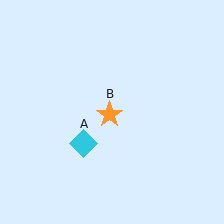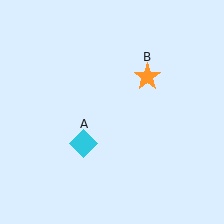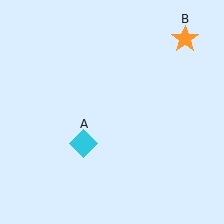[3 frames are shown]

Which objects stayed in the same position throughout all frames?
Cyan diamond (object A) remained stationary.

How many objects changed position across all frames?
1 object changed position: orange star (object B).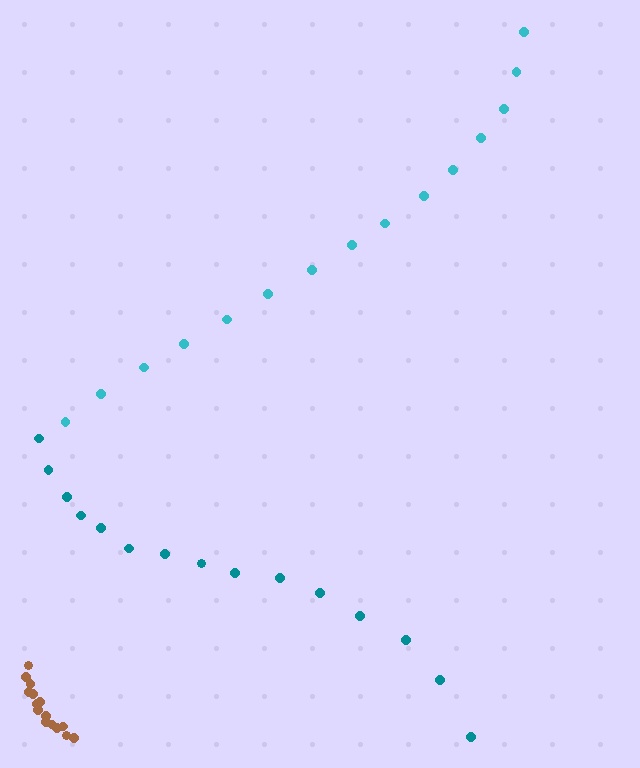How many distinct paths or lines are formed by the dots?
There are 3 distinct paths.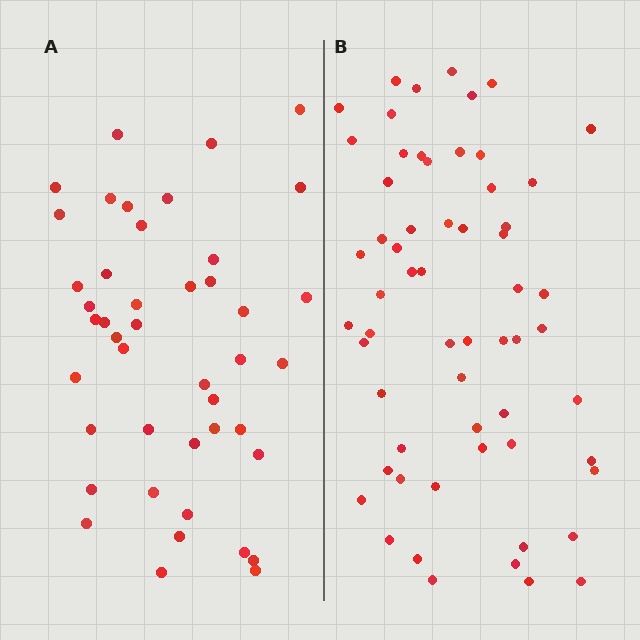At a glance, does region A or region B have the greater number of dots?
Region B (the right region) has more dots.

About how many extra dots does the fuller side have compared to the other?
Region B has approximately 15 more dots than region A.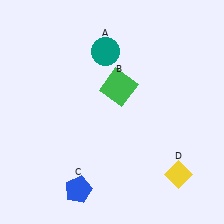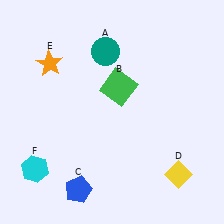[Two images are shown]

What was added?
An orange star (E), a cyan hexagon (F) were added in Image 2.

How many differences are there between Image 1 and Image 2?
There are 2 differences between the two images.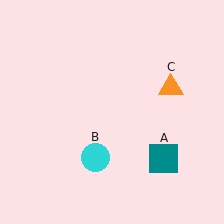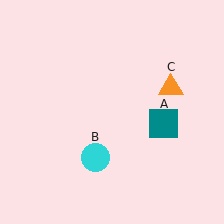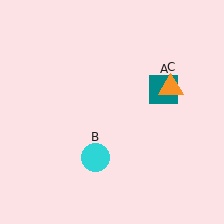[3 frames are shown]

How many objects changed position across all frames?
1 object changed position: teal square (object A).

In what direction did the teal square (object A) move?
The teal square (object A) moved up.